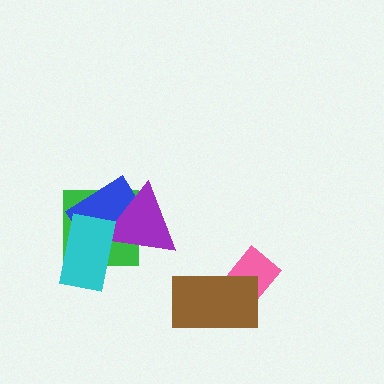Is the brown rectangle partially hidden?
No, no other shape covers it.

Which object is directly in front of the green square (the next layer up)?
The blue rectangle is directly in front of the green square.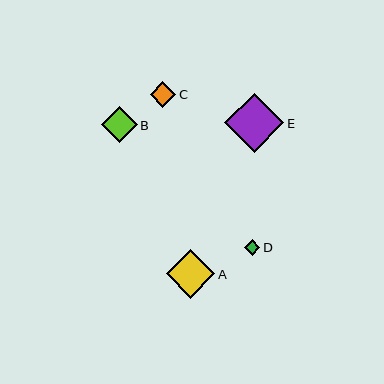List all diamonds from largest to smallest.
From largest to smallest: E, A, B, C, D.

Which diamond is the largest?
Diamond E is the largest with a size of approximately 59 pixels.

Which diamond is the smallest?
Diamond D is the smallest with a size of approximately 15 pixels.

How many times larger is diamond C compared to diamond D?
Diamond C is approximately 1.7 times the size of diamond D.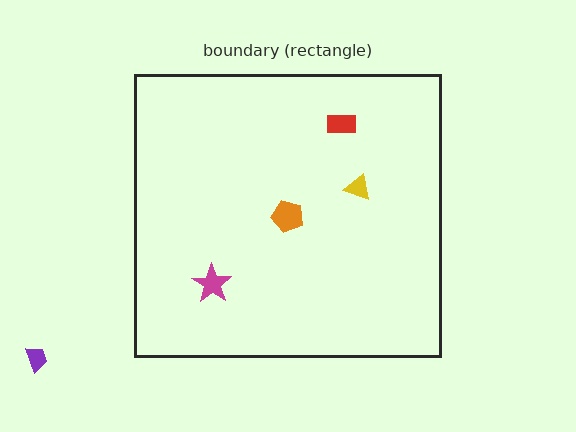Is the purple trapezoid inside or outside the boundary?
Outside.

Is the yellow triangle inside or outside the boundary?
Inside.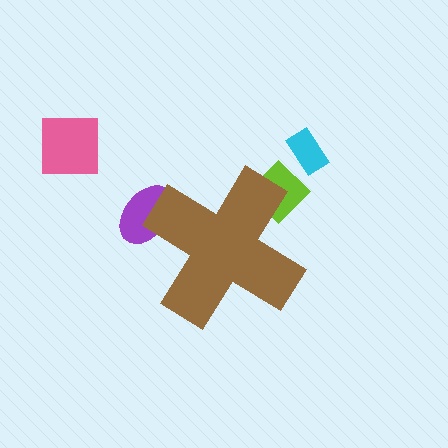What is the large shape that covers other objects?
A brown cross.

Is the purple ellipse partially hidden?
Yes, the purple ellipse is partially hidden behind the brown cross.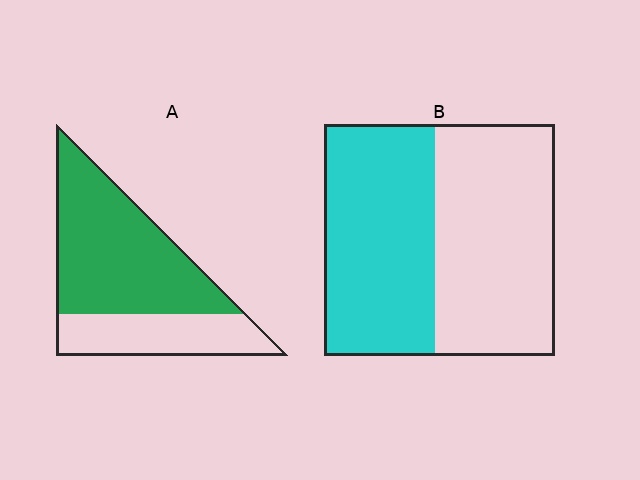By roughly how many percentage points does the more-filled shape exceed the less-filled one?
By roughly 20 percentage points (A over B).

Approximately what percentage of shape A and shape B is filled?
A is approximately 65% and B is approximately 50%.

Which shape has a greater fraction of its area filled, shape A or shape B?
Shape A.